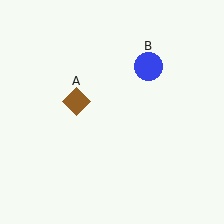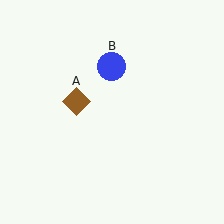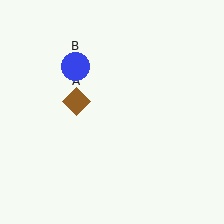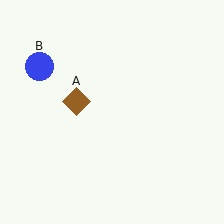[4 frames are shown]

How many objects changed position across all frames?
1 object changed position: blue circle (object B).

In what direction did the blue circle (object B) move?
The blue circle (object B) moved left.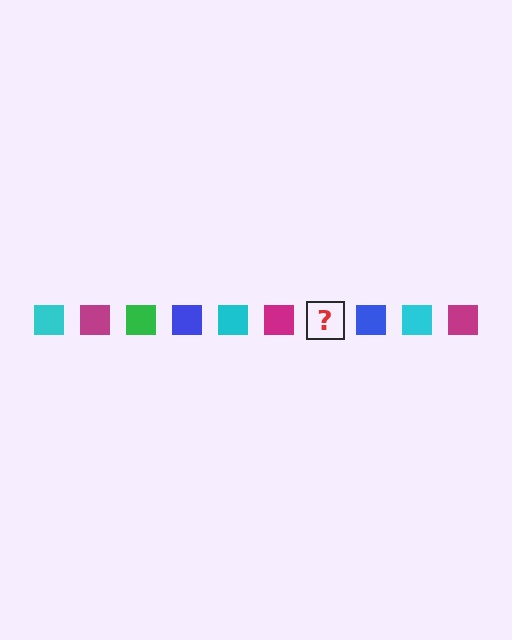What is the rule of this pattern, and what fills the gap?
The rule is that the pattern cycles through cyan, magenta, green, blue squares. The gap should be filled with a green square.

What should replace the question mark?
The question mark should be replaced with a green square.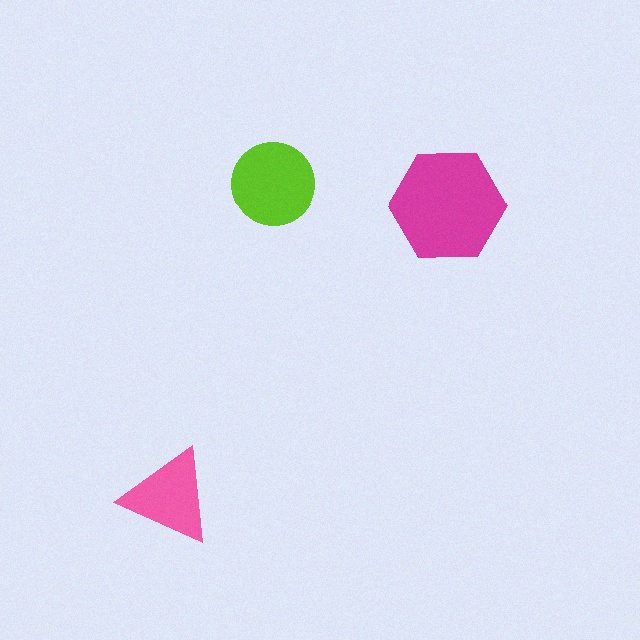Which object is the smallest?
The pink triangle.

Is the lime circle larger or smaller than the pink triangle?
Larger.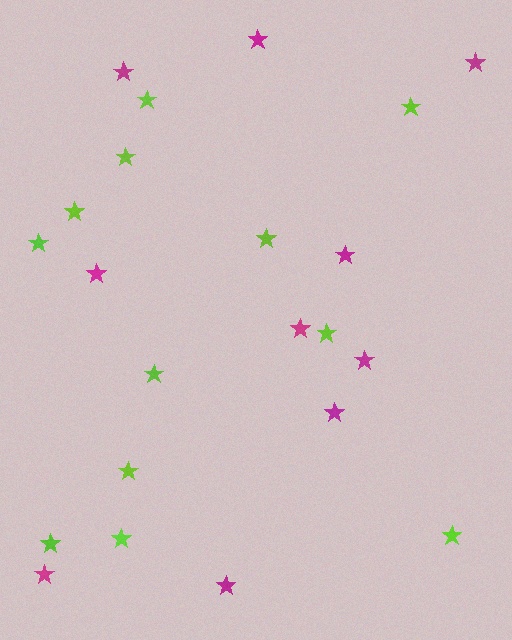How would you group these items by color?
There are 2 groups: one group of magenta stars (10) and one group of lime stars (12).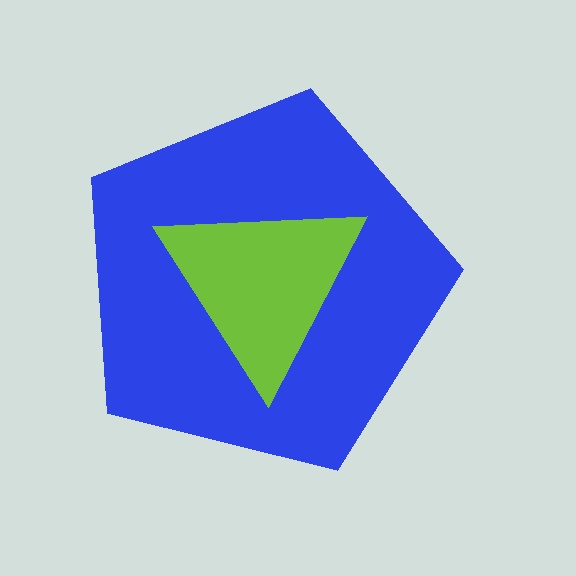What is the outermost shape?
The blue pentagon.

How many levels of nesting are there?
2.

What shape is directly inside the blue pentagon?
The lime triangle.